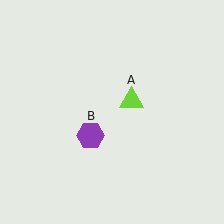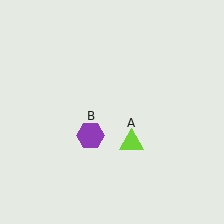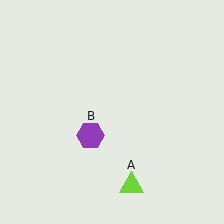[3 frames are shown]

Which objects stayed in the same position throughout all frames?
Purple hexagon (object B) remained stationary.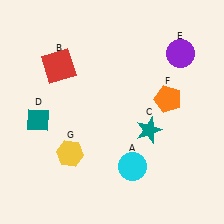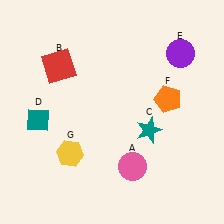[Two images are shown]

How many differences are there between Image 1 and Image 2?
There is 1 difference between the two images.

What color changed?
The circle (A) changed from cyan in Image 1 to pink in Image 2.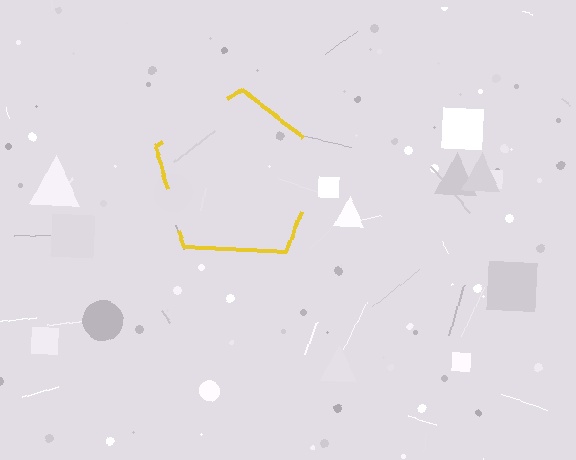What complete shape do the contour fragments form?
The contour fragments form a pentagon.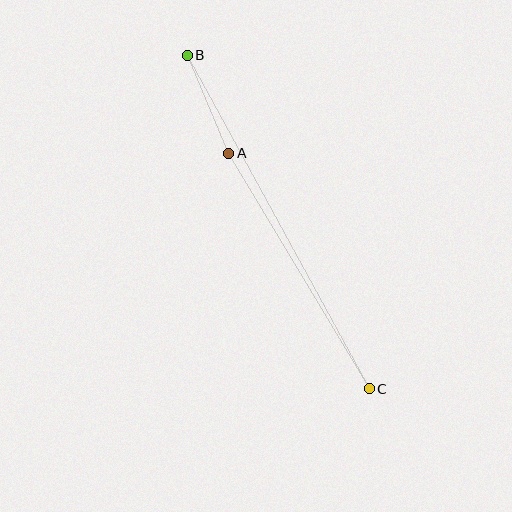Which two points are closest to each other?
Points A and B are closest to each other.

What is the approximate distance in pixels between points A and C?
The distance between A and C is approximately 274 pixels.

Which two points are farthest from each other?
Points B and C are farthest from each other.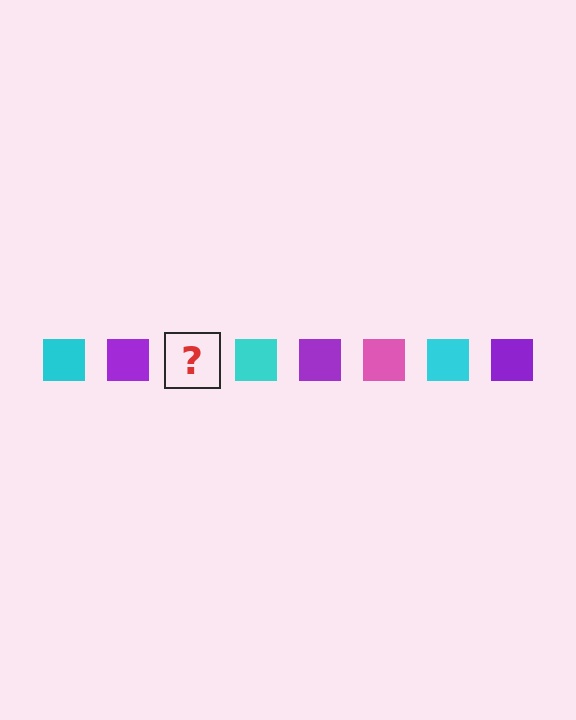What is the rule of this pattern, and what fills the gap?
The rule is that the pattern cycles through cyan, purple, pink squares. The gap should be filled with a pink square.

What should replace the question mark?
The question mark should be replaced with a pink square.